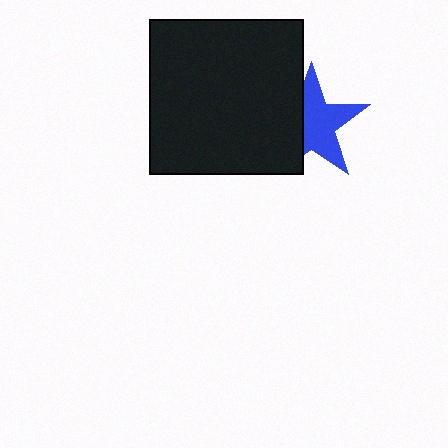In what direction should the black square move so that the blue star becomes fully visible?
The black square should move left. That is the shortest direction to clear the overlap and leave the blue star fully visible.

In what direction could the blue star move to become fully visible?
The blue star could move right. That would shift it out from behind the black square entirely.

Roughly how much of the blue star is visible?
About half of it is visible (roughly 63%).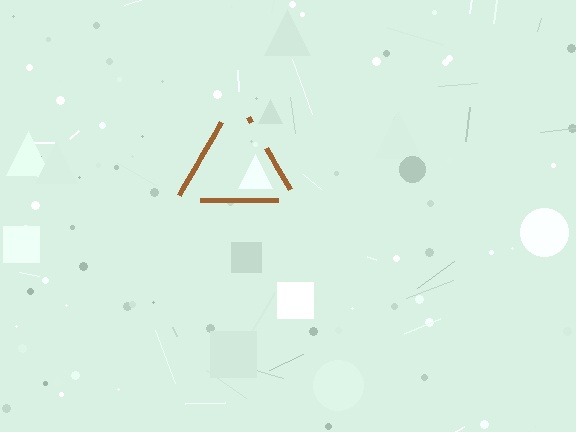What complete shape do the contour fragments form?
The contour fragments form a triangle.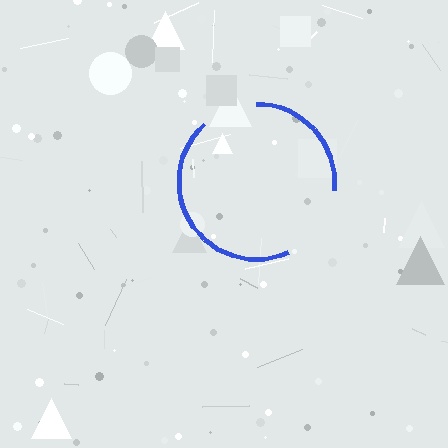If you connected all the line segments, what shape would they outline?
They would outline a circle.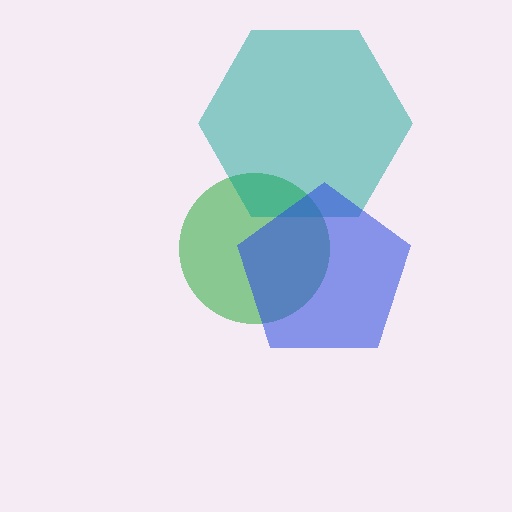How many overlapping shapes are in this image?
There are 3 overlapping shapes in the image.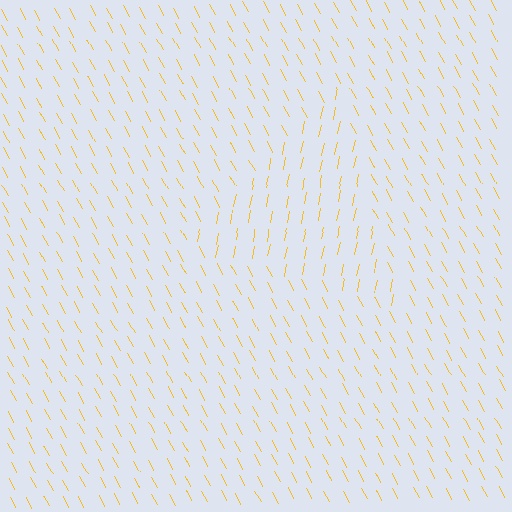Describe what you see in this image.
The image is filled with small yellow line segments. A triangle region in the image has lines oriented differently from the surrounding lines, creating a visible texture boundary.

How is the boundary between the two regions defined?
The boundary is defined purely by a change in line orientation (approximately 40 degrees difference). All lines are the same color and thickness.